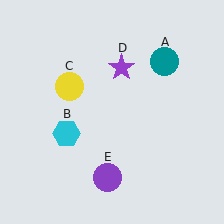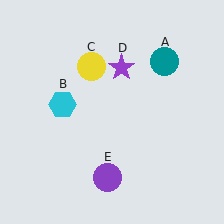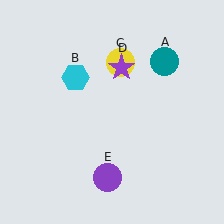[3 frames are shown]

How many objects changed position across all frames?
2 objects changed position: cyan hexagon (object B), yellow circle (object C).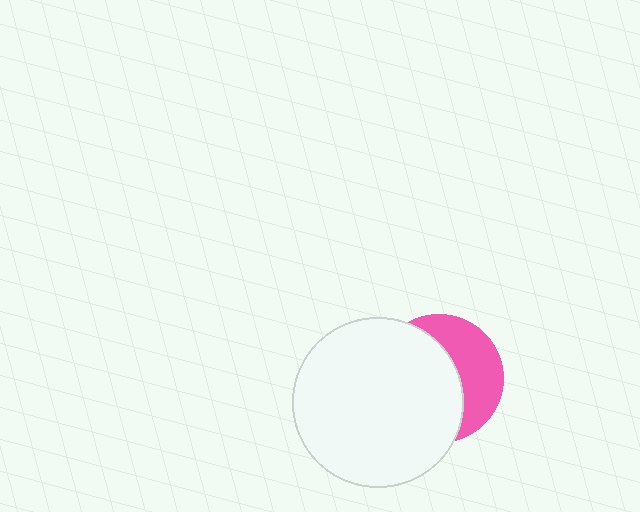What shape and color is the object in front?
The object in front is a white circle.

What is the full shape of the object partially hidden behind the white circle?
The partially hidden object is a pink circle.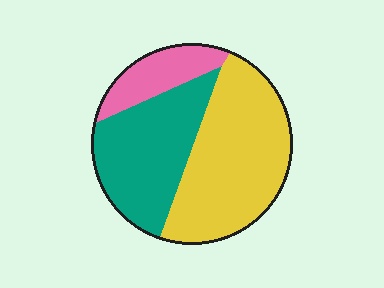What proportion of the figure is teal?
Teal covers 36% of the figure.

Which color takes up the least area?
Pink, at roughly 15%.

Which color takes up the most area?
Yellow, at roughly 50%.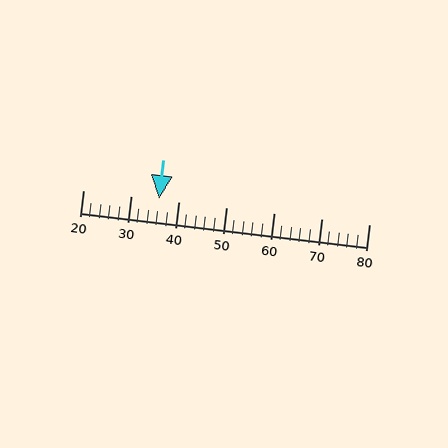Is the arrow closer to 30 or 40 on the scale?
The arrow is closer to 40.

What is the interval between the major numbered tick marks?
The major tick marks are spaced 10 units apart.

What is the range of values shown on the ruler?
The ruler shows values from 20 to 80.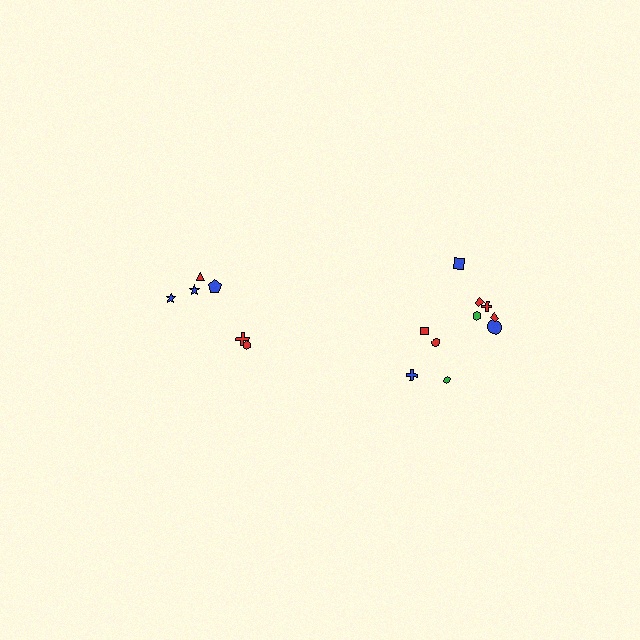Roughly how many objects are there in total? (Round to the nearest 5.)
Roughly 15 objects in total.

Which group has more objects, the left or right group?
The right group.